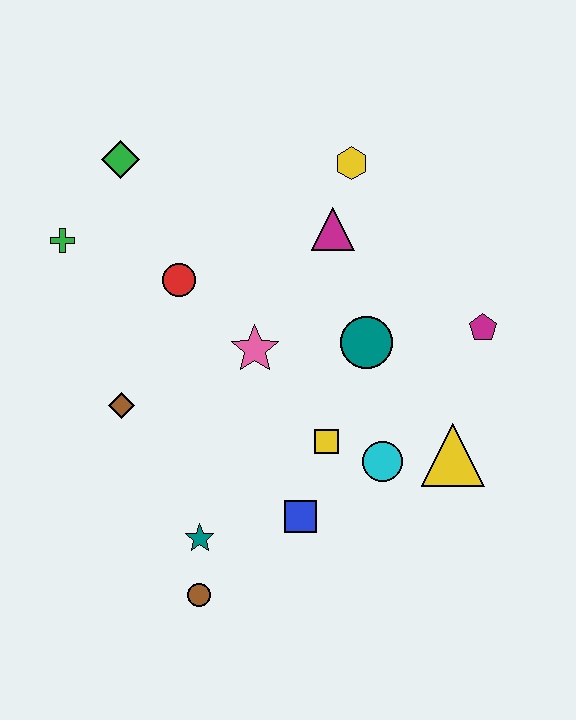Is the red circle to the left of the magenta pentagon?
Yes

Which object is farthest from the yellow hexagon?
The brown circle is farthest from the yellow hexagon.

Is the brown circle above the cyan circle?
No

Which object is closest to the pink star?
The red circle is closest to the pink star.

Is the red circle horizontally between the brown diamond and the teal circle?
Yes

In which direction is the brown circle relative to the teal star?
The brown circle is below the teal star.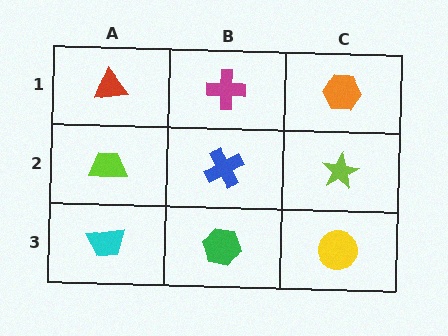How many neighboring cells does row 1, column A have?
2.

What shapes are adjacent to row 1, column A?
A lime trapezoid (row 2, column A), a magenta cross (row 1, column B).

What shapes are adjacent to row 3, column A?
A lime trapezoid (row 2, column A), a green hexagon (row 3, column B).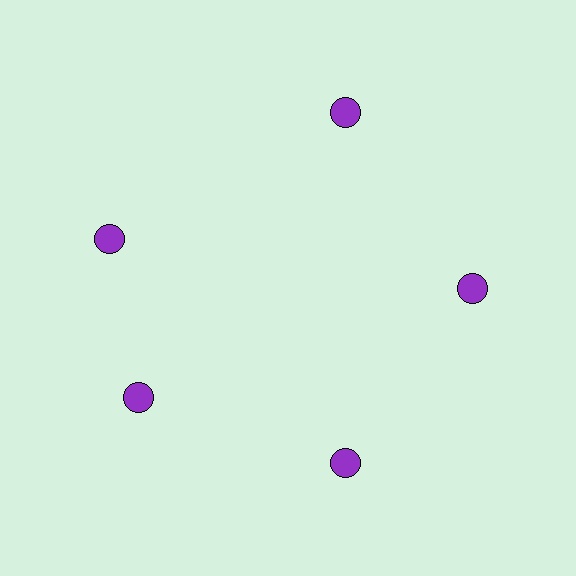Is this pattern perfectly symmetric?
No. The 5 purple circles are arranged in a ring, but one element near the 10 o'clock position is rotated out of alignment along the ring, breaking the 5-fold rotational symmetry.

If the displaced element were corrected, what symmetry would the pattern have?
It would have 5-fold rotational symmetry — the pattern would map onto itself every 72 degrees.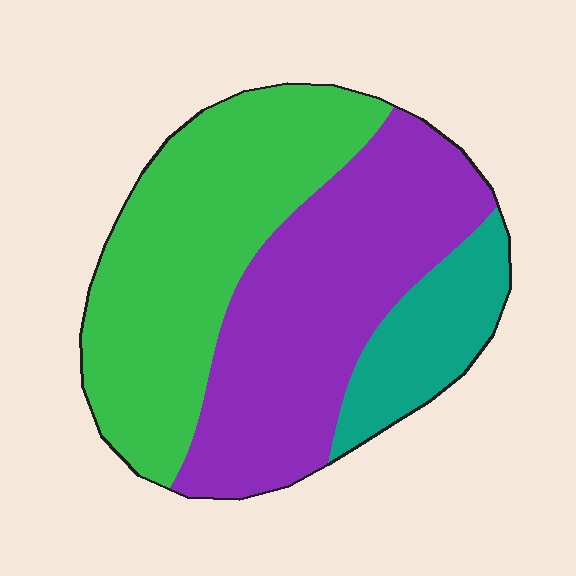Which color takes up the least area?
Teal, at roughly 15%.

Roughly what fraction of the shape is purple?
Purple covers around 45% of the shape.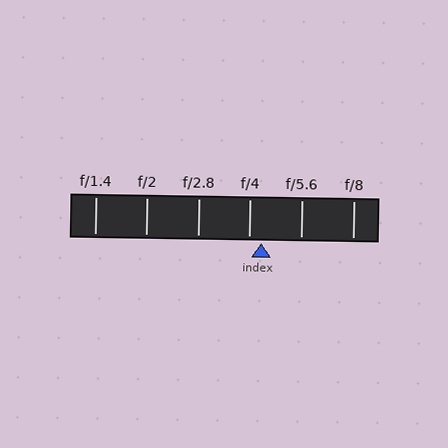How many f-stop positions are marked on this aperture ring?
There are 6 f-stop positions marked.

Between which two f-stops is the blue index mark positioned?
The index mark is between f/4 and f/5.6.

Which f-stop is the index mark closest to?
The index mark is closest to f/4.